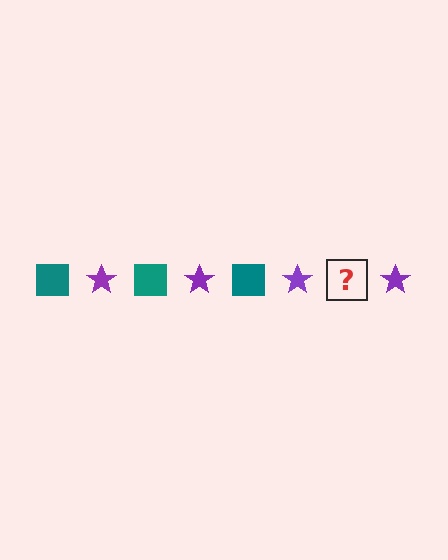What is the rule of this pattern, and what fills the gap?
The rule is that the pattern alternates between teal square and purple star. The gap should be filled with a teal square.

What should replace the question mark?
The question mark should be replaced with a teal square.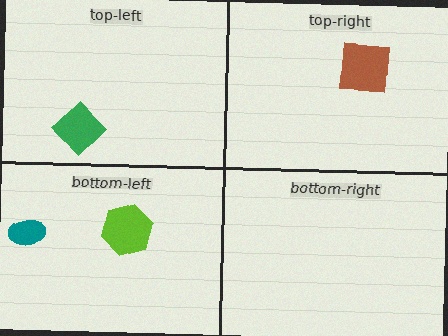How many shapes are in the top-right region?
1.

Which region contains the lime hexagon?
The bottom-left region.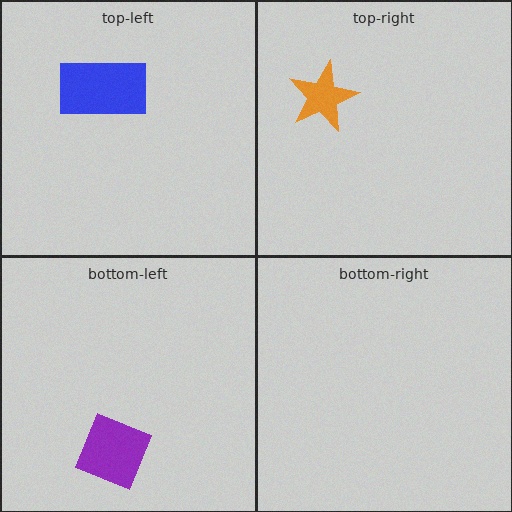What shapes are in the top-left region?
The blue rectangle.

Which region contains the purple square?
The bottom-left region.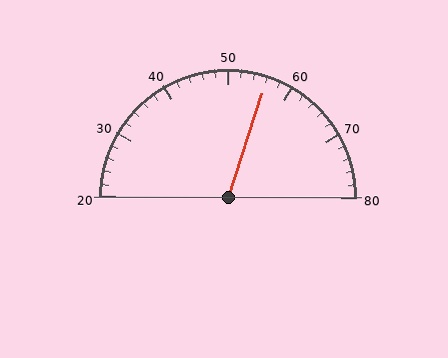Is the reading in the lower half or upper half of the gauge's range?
The reading is in the upper half of the range (20 to 80).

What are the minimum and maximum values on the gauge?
The gauge ranges from 20 to 80.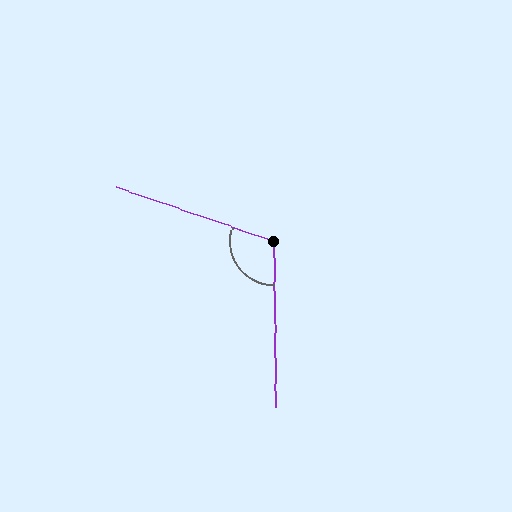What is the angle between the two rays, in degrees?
Approximately 110 degrees.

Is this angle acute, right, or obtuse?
It is obtuse.